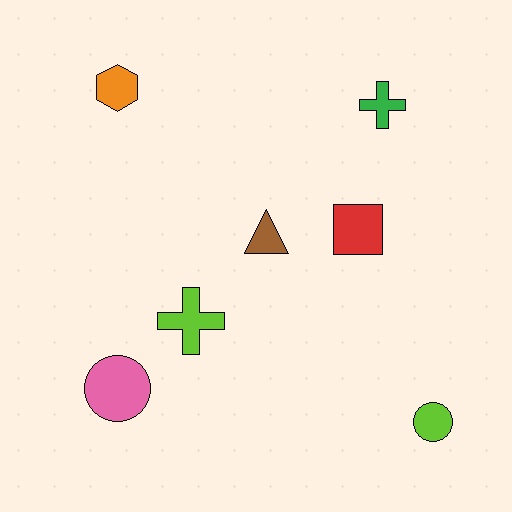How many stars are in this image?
There are no stars.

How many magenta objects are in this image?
There are no magenta objects.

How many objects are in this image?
There are 7 objects.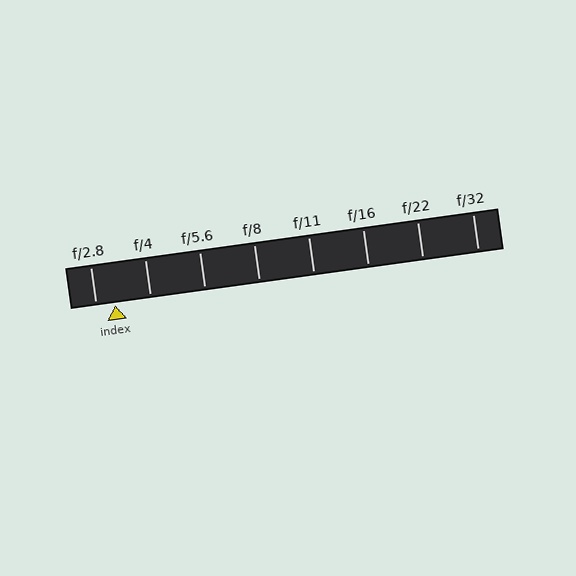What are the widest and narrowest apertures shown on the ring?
The widest aperture shown is f/2.8 and the narrowest is f/32.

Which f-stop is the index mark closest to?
The index mark is closest to f/2.8.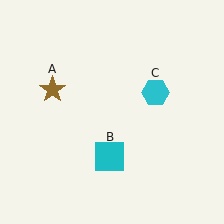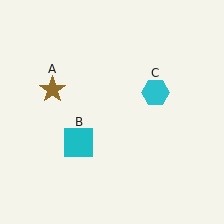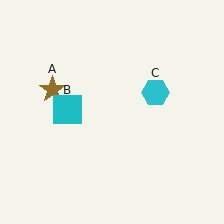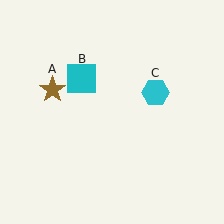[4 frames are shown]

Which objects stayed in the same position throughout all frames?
Brown star (object A) and cyan hexagon (object C) remained stationary.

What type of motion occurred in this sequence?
The cyan square (object B) rotated clockwise around the center of the scene.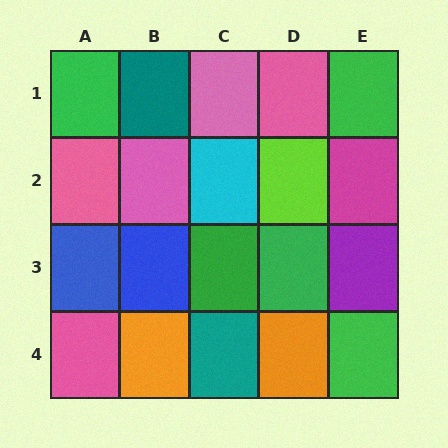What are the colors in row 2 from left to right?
Pink, pink, cyan, lime, magenta.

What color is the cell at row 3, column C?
Green.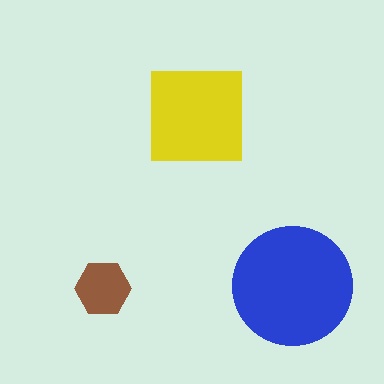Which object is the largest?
The blue circle.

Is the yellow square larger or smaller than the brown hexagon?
Larger.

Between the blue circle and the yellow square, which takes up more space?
The blue circle.